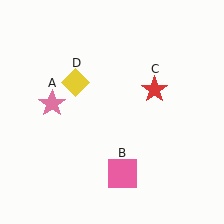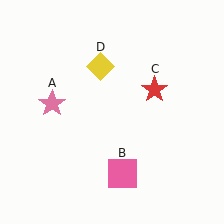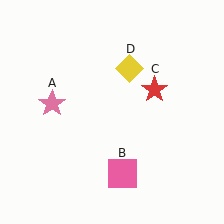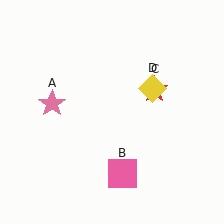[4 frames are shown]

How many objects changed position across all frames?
1 object changed position: yellow diamond (object D).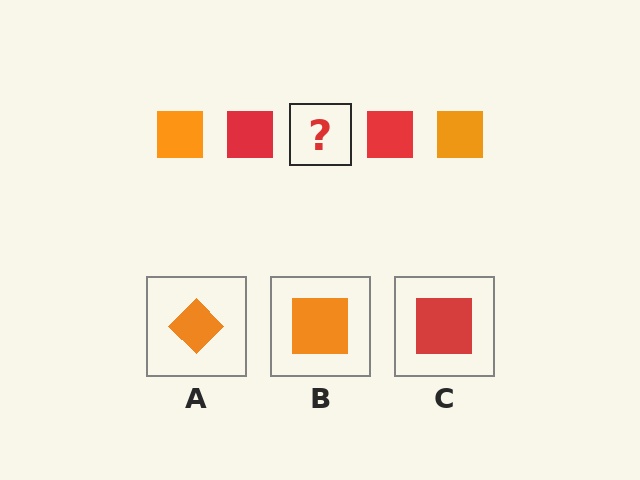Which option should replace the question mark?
Option B.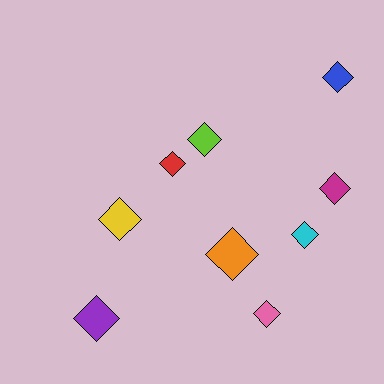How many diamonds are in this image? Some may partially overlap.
There are 9 diamonds.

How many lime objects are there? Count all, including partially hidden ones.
There is 1 lime object.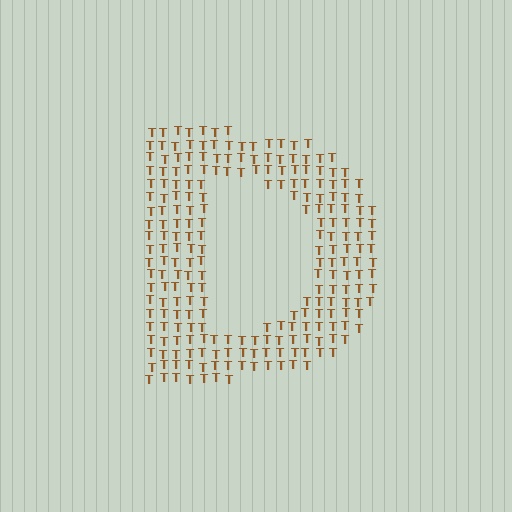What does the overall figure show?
The overall figure shows the letter D.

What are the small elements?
The small elements are letter T's.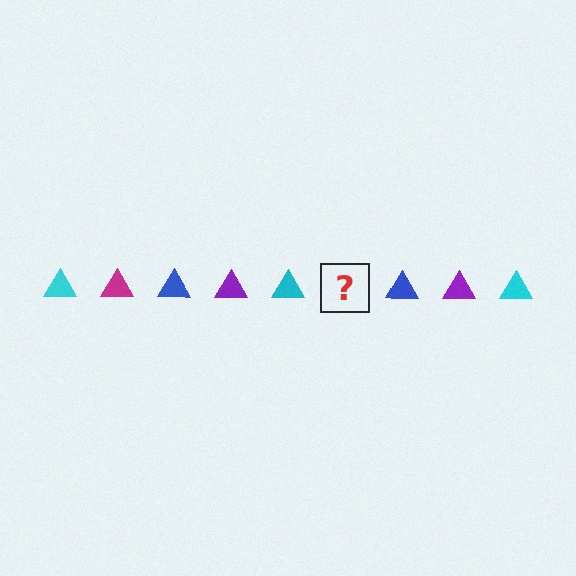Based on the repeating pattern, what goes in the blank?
The blank should be a magenta triangle.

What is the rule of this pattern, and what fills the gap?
The rule is that the pattern cycles through cyan, magenta, blue, purple triangles. The gap should be filled with a magenta triangle.